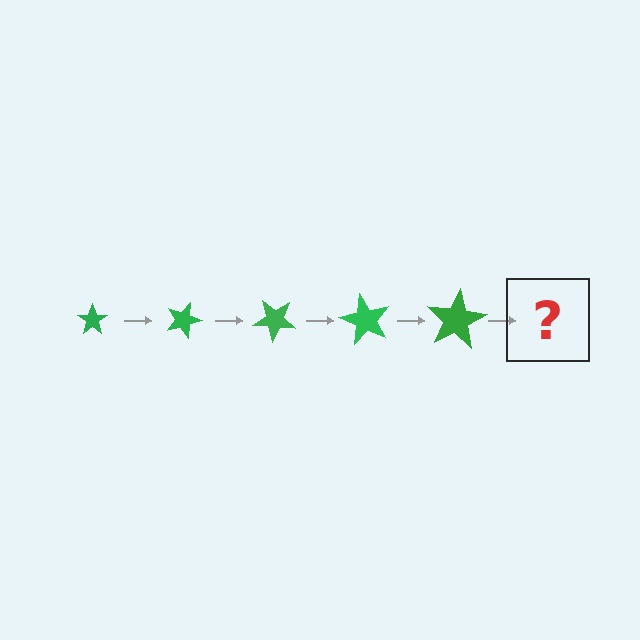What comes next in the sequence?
The next element should be a star, larger than the previous one and rotated 100 degrees from the start.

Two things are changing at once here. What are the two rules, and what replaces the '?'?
The two rules are that the star grows larger each step and it rotates 20 degrees each step. The '?' should be a star, larger than the previous one and rotated 100 degrees from the start.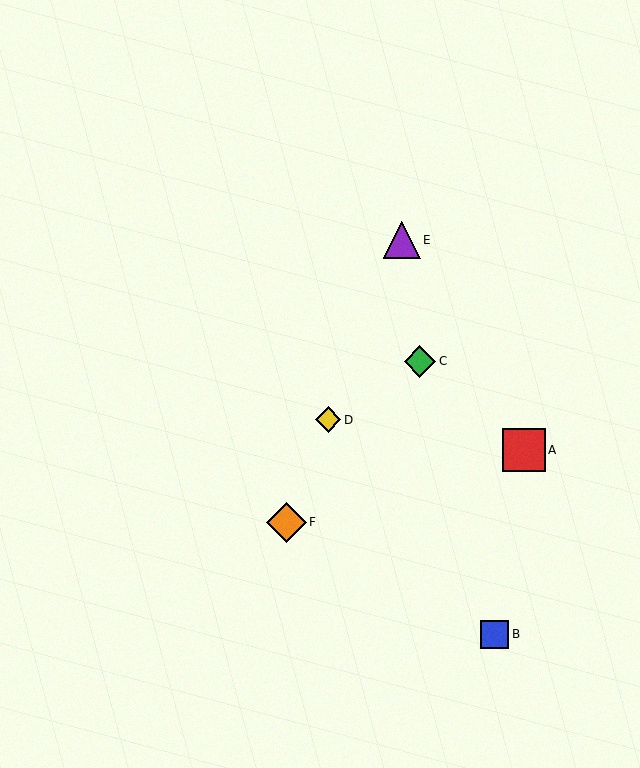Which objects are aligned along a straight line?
Objects D, E, F are aligned along a straight line.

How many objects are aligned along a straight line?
3 objects (D, E, F) are aligned along a straight line.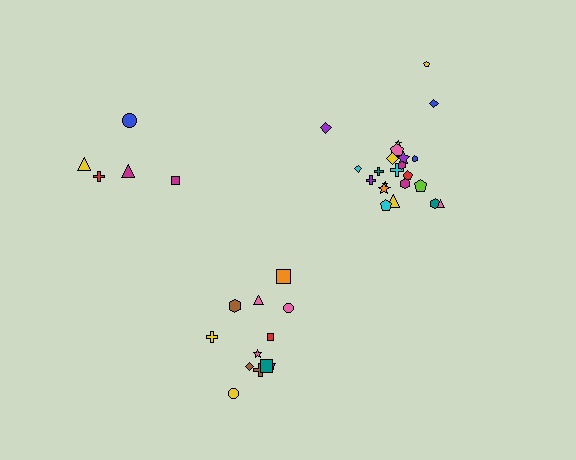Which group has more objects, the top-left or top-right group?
The top-right group.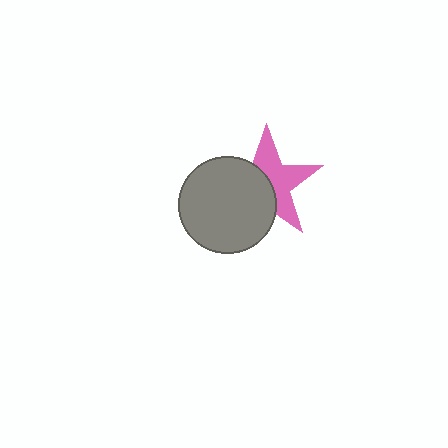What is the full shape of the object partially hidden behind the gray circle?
The partially hidden object is a pink star.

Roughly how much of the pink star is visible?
About half of it is visible (roughly 53%).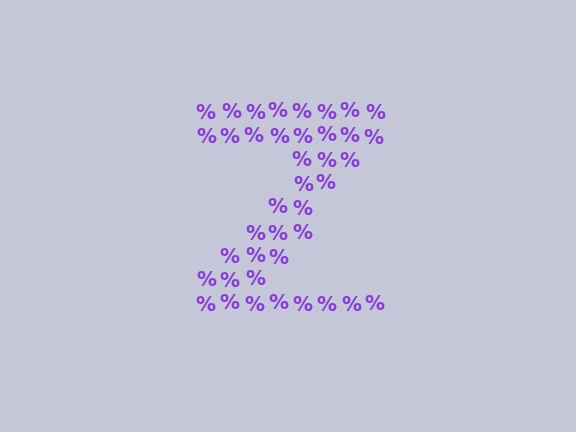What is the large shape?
The large shape is the letter Z.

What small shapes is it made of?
It is made of small percent signs.